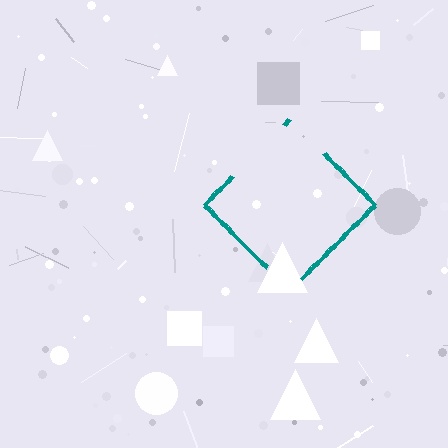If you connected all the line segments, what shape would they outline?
They would outline a diamond.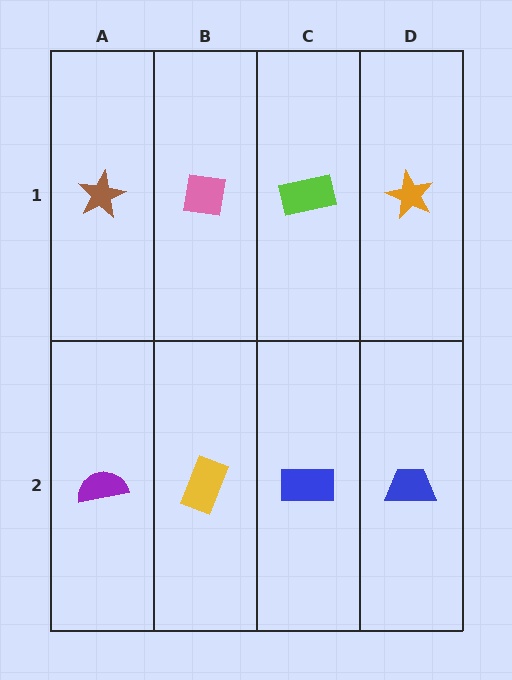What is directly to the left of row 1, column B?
A brown star.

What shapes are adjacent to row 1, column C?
A blue rectangle (row 2, column C), a pink square (row 1, column B), an orange star (row 1, column D).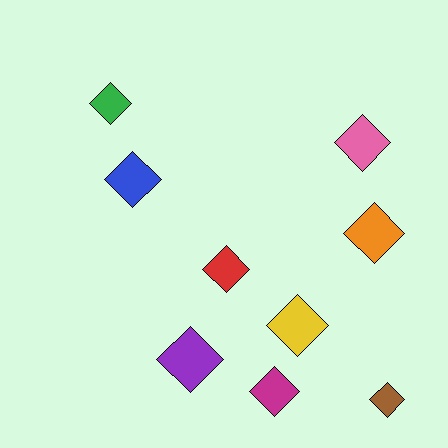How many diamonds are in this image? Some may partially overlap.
There are 9 diamonds.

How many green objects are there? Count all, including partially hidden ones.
There is 1 green object.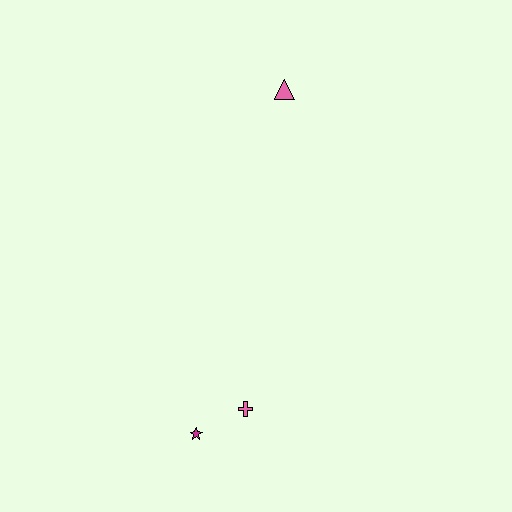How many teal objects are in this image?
There are no teal objects.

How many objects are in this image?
There are 3 objects.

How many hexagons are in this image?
There are no hexagons.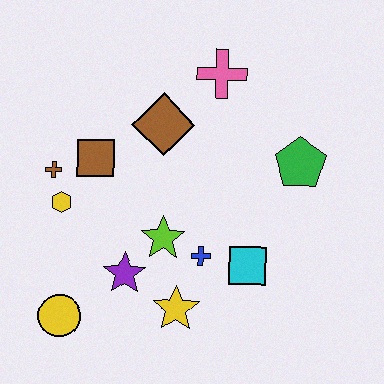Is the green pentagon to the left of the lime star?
No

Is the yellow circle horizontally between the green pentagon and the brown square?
No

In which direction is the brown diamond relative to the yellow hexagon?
The brown diamond is to the right of the yellow hexagon.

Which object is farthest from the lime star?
The pink cross is farthest from the lime star.